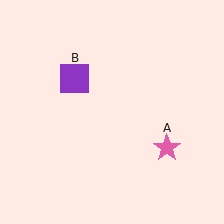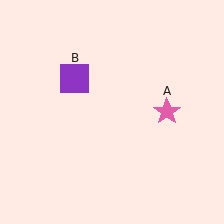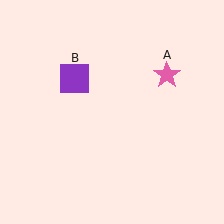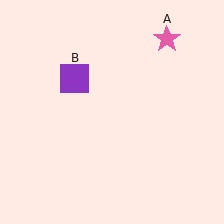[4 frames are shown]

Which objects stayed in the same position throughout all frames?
Purple square (object B) remained stationary.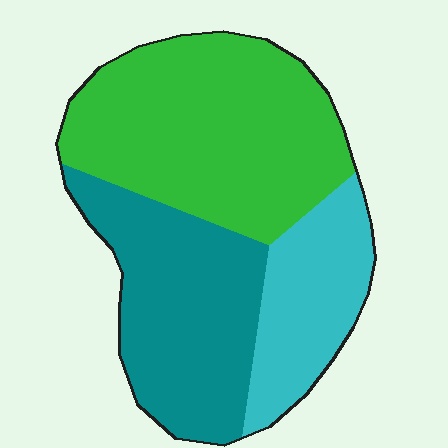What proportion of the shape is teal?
Teal takes up about one third (1/3) of the shape.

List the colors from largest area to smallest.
From largest to smallest: green, teal, cyan.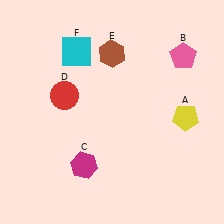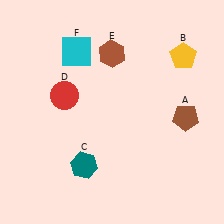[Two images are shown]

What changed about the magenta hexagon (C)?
In Image 1, C is magenta. In Image 2, it changed to teal.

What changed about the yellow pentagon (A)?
In Image 1, A is yellow. In Image 2, it changed to brown.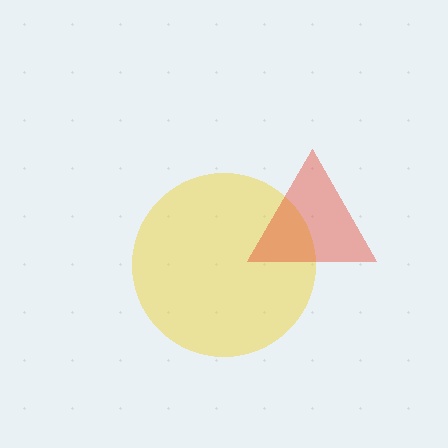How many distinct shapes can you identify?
There are 2 distinct shapes: a yellow circle, a red triangle.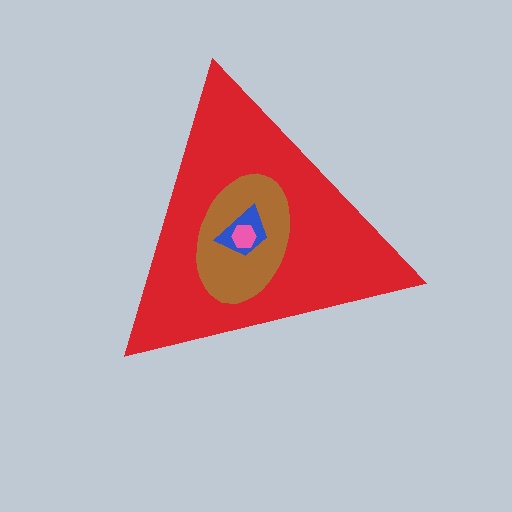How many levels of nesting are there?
4.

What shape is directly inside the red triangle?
The brown ellipse.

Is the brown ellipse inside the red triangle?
Yes.